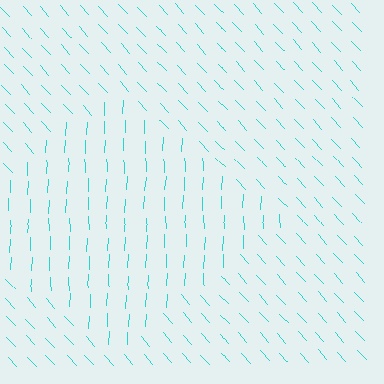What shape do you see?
I see a diamond.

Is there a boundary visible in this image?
Yes, there is a texture boundary formed by a change in line orientation.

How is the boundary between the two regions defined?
The boundary is defined purely by a change in line orientation (approximately 45 degrees difference). All lines are the same color and thickness.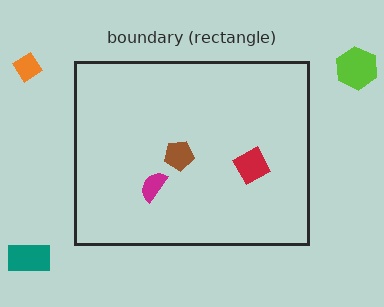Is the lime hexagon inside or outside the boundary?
Outside.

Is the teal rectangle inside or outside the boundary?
Outside.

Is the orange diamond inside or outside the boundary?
Outside.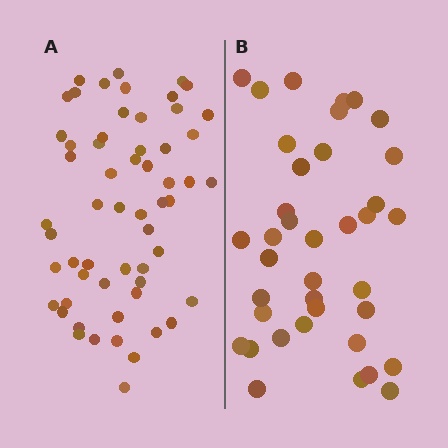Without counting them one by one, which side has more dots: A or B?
Region A (the left region) has more dots.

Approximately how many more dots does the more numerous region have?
Region A has approximately 20 more dots than region B.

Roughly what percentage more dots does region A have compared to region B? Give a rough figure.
About 55% more.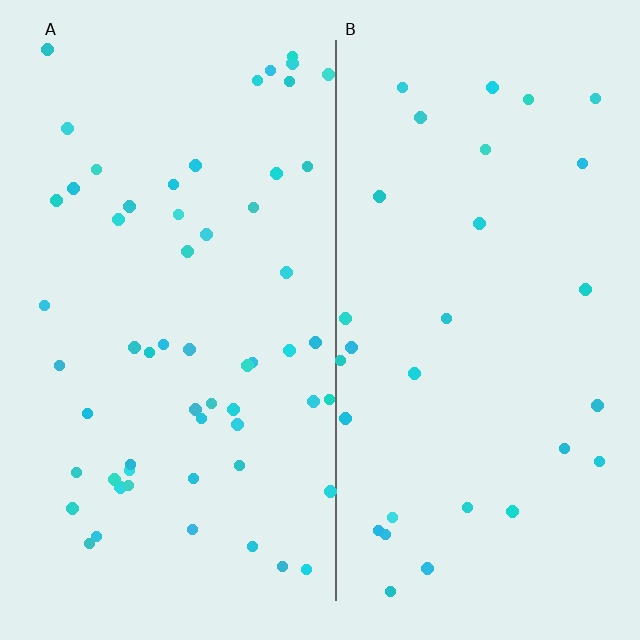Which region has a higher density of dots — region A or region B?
A (the left).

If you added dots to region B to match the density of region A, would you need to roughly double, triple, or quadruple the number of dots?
Approximately double.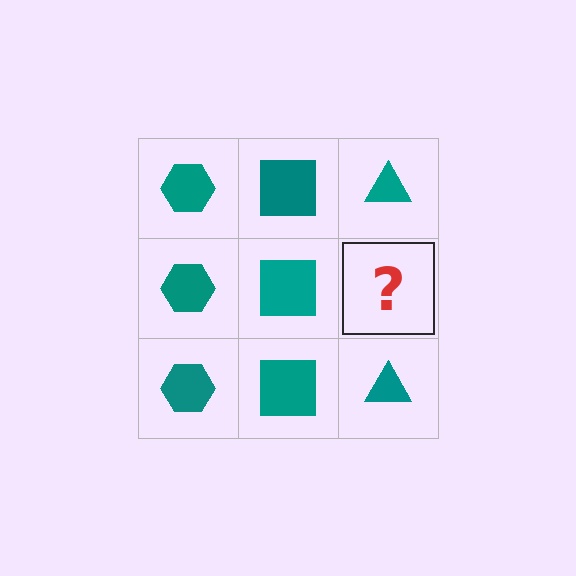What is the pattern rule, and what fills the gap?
The rule is that each column has a consistent shape. The gap should be filled with a teal triangle.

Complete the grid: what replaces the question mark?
The question mark should be replaced with a teal triangle.